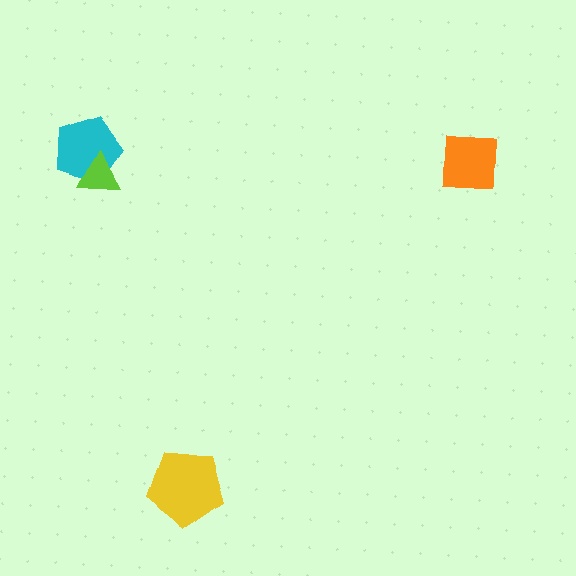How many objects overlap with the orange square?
0 objects overlap with the orange square.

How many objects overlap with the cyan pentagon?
1 object overlaps with the cyan pentagon.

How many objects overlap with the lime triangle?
1 object overlaps with the lime triangle.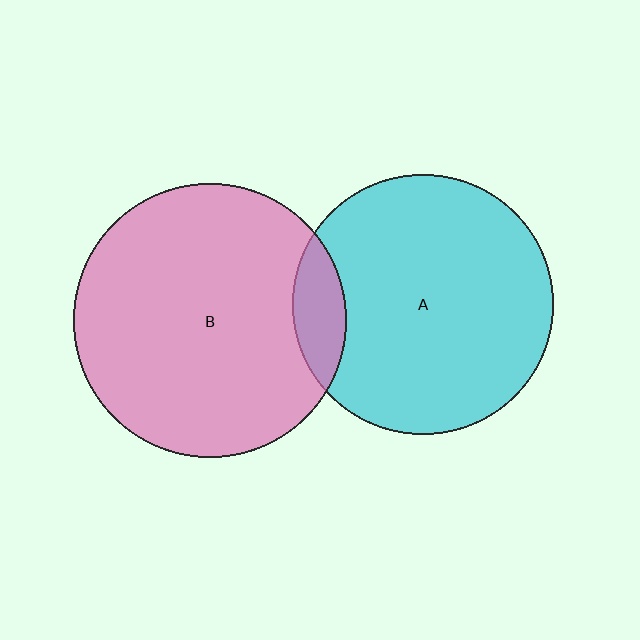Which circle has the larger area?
Circle B (pink).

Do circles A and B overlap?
Yes.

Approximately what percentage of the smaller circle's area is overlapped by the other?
Approximately 10%.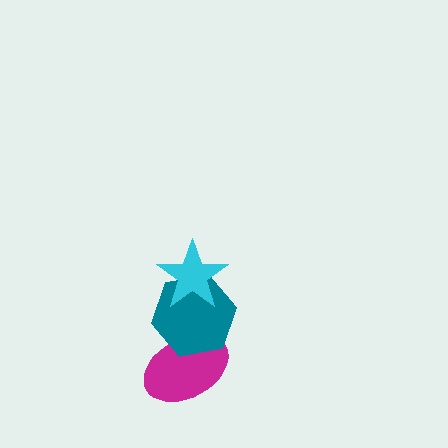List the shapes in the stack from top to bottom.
From top to bottom: the cyan star, the teal hexagon, the magenta ellipse.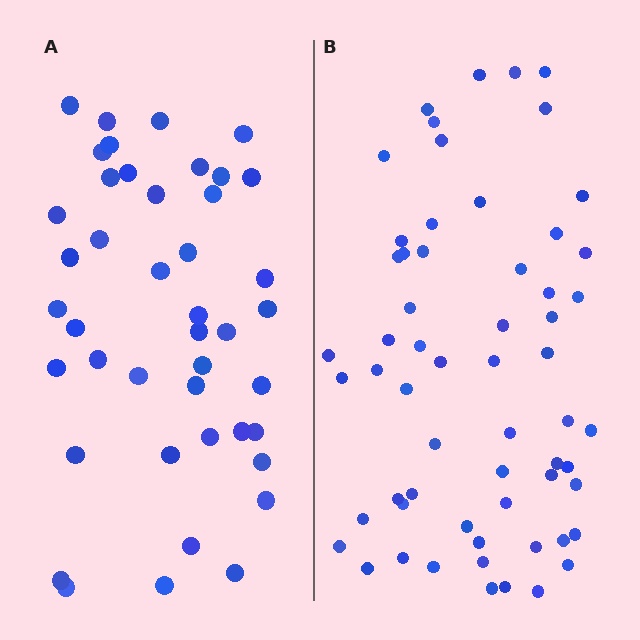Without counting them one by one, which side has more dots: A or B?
Region B (the right region) has more dots.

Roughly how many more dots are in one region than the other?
Region B has approximately 15 more dots than region A.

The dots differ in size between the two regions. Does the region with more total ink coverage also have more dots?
No. Region A has more total ink coverage because its dots are larger, but region B actually contains more individual dots. Total area can be misleading — the number of items is what matters here.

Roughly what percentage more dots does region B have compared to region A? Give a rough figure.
About 40% more.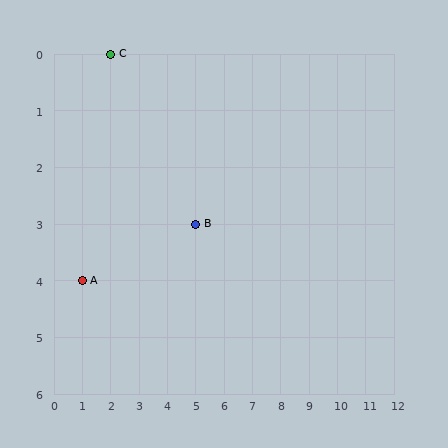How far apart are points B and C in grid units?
Points B and C are 3 columns and 3 rows apart (about 4.2 grid units diagonally).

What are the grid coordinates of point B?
Point B is at grid coordinates (5, 3).